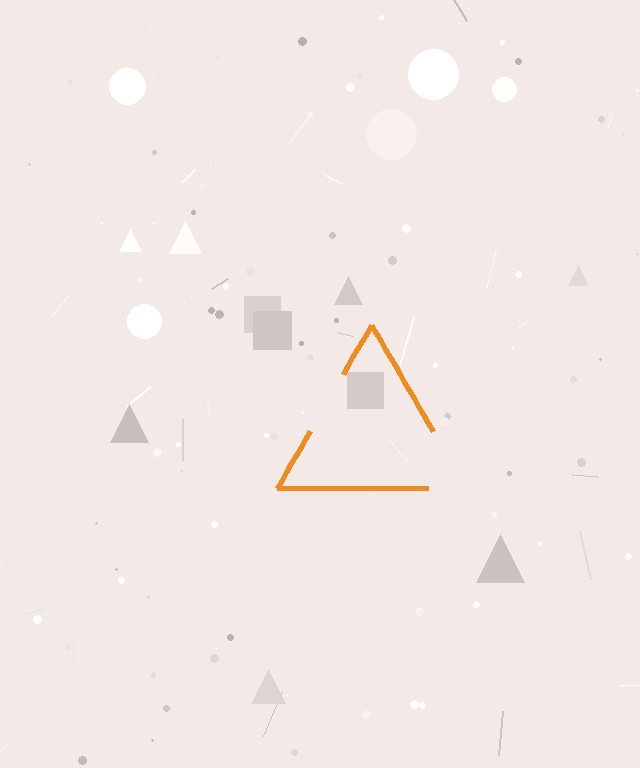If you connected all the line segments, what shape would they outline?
They would outline a triangle.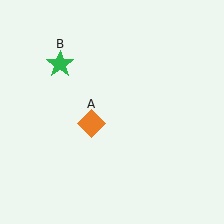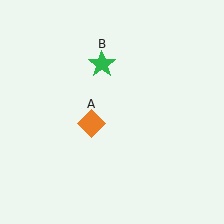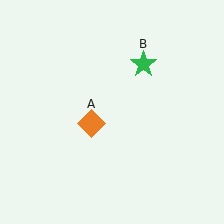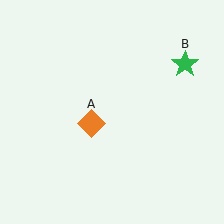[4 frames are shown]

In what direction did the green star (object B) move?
The green star (object B) moved right.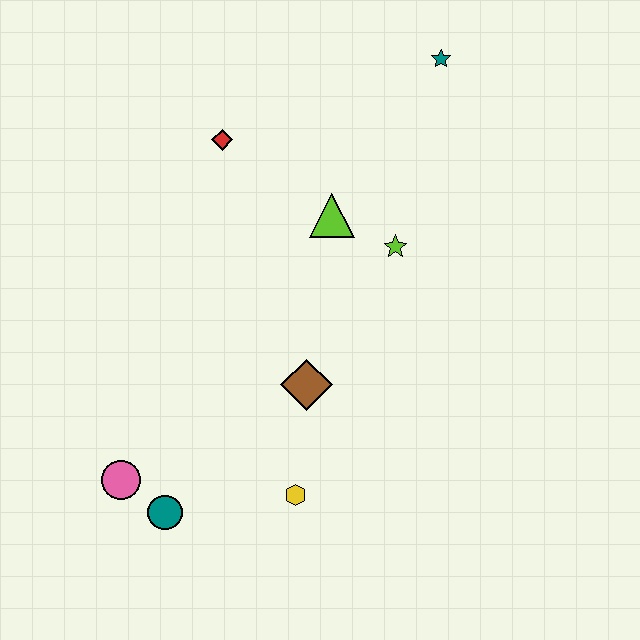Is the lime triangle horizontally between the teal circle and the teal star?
Yes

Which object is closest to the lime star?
The lime triangle is closest to the lime star.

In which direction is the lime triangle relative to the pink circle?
The lime triangle is above the pink circle.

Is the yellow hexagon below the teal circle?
No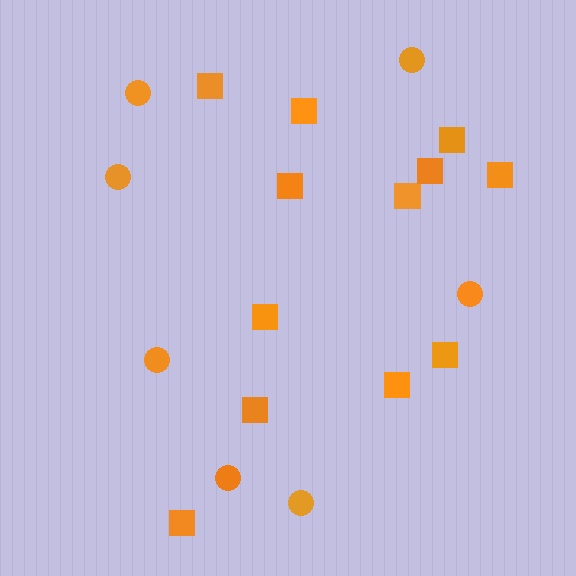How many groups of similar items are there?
There are 2 groups: one group of squares (12) and one group of circles (7).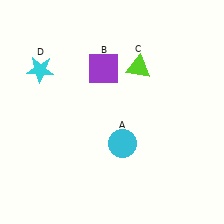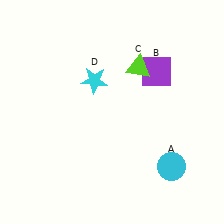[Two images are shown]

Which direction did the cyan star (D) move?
The cyan star (D) moved right.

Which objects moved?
The objects that moved are: the cyan circle (A), the purple square (B), the cyan star (D).